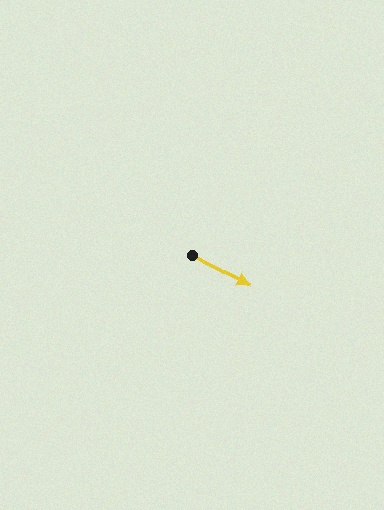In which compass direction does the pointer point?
Southeast.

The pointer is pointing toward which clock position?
Roughly 4 o'clock.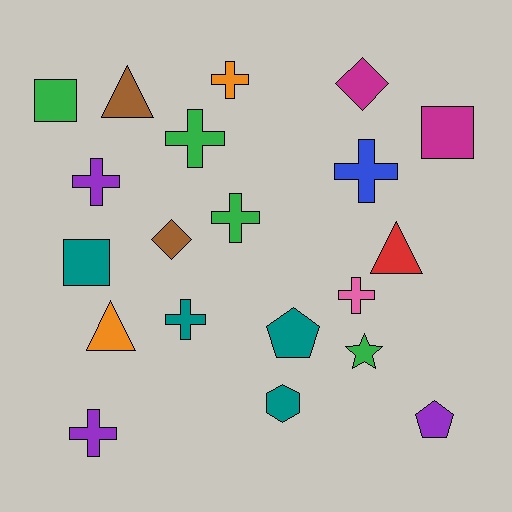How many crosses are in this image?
There are 8 crosses.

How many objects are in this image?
There are 20 objects.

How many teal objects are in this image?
There are 4 teal objects.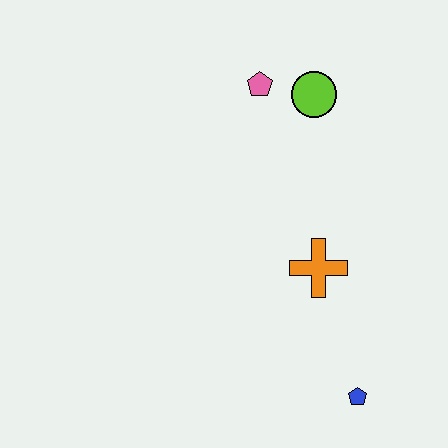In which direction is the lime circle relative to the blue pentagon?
The lime circle is above the blue pentagon.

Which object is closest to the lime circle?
The pink pentagon is closest to the lime circle.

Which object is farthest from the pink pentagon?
The blue pentagon is farthest from the pink pentagon.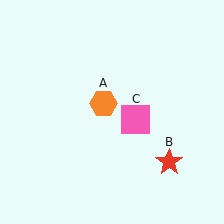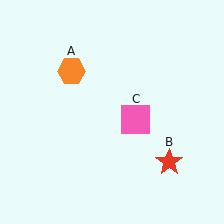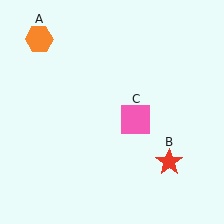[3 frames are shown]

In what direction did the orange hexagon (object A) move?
The orange hexagon (object A) moved up and to the left.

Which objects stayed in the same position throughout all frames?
Red star (object B) and pink square (object C) remained stationary.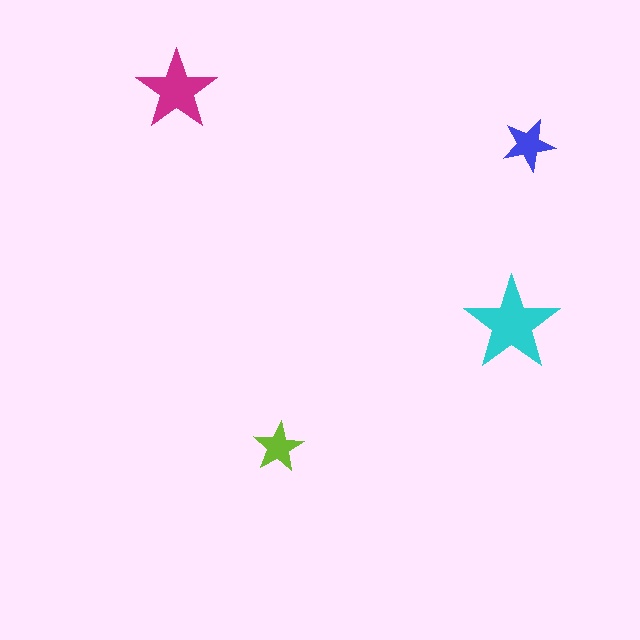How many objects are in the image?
There are 4 objects in the image.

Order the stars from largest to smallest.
the cyan one, the magenta one, the blue one, the lime one.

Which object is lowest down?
The lime star is bottommost.